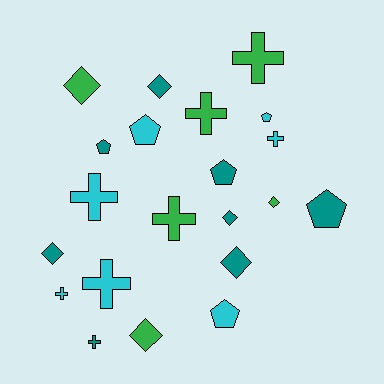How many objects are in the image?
There are 21 objects.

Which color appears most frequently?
Teal, with 8 objects.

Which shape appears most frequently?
Cross, with 8 objects.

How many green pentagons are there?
There are no green pentagons.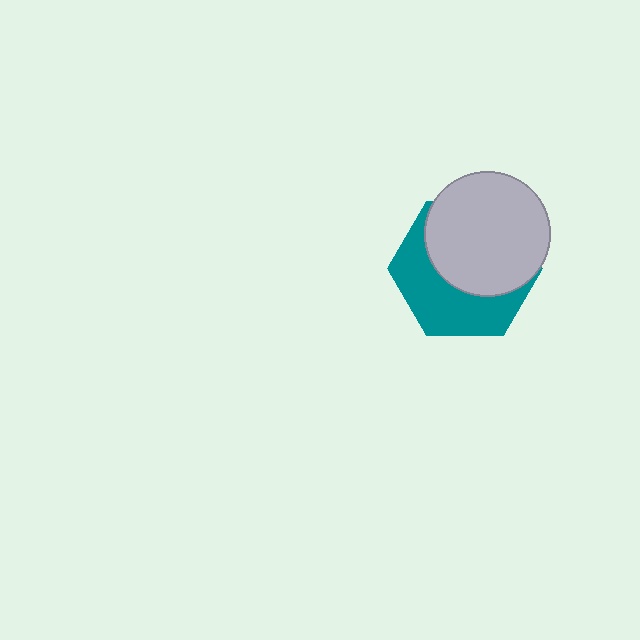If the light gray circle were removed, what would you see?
You would see the complete teal hexagon.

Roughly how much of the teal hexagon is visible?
About half of it is visible (roughly 45%).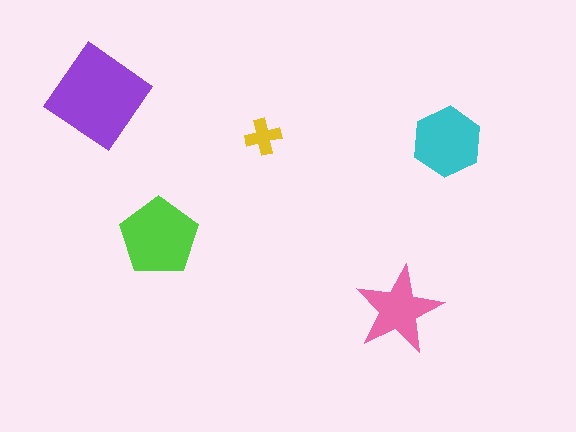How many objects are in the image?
There are 5 objects in the image.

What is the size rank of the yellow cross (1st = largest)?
5th.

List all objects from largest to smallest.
The purple diamond, the lime pentagon, the cyan hexagon, the pink star, the yellow cross.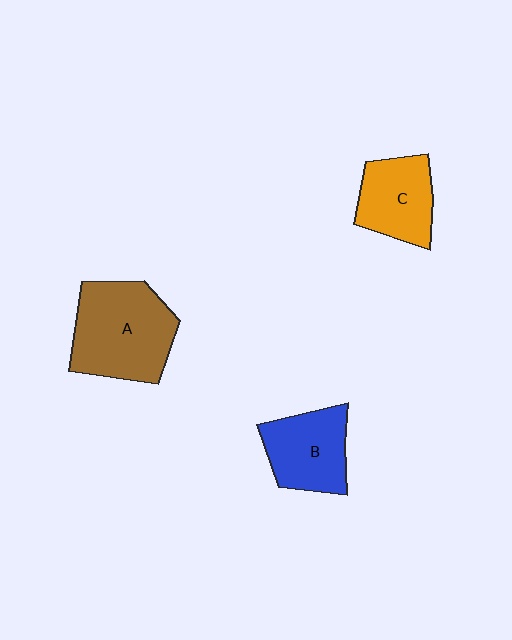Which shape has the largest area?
Shape A (brown).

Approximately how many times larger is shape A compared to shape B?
Approximately 1.5 times.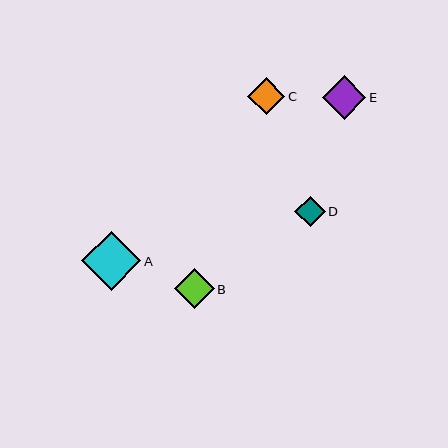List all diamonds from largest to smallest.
From largest to smallest: A, E, B, C, D.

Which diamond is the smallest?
Diamond D is the smallest with a size of approximately 30 pixels.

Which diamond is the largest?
Diamond A is the largest with a size of approximately 59 pixels.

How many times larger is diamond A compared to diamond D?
Diamond A is approximately 1.9 times the size of diamond D.